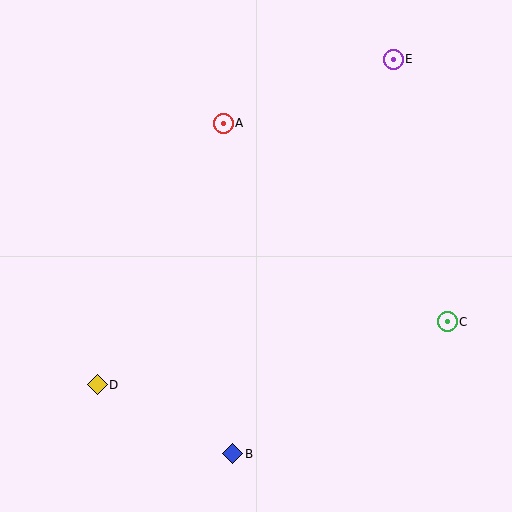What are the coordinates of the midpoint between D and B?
The midpoint between D and B is at (165, 419).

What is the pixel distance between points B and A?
The distance between B and A is 331 pixels.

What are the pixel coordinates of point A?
Point A is at (223, 123).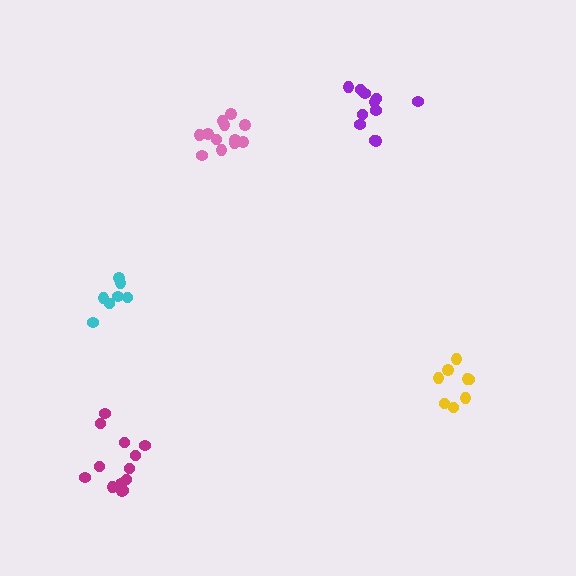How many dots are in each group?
Group 1: 7 dots, Group 2: 12 dots, Group 3: 8 dots, Group 4: 11 dots, Group 5: 13 dots (51 total).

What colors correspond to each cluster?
The clusters are colored: cyan, pink, yellow, purple, magenta.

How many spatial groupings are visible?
There are 5 spatial groupings.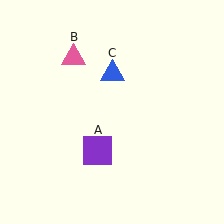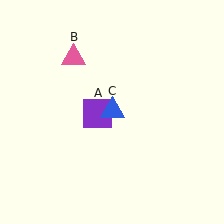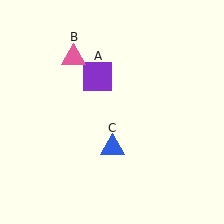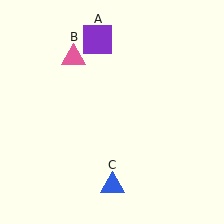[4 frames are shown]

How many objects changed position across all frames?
2 objects changed position: purple square (object A), blue triangle (object C).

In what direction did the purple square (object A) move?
The purple square (object A) moved up.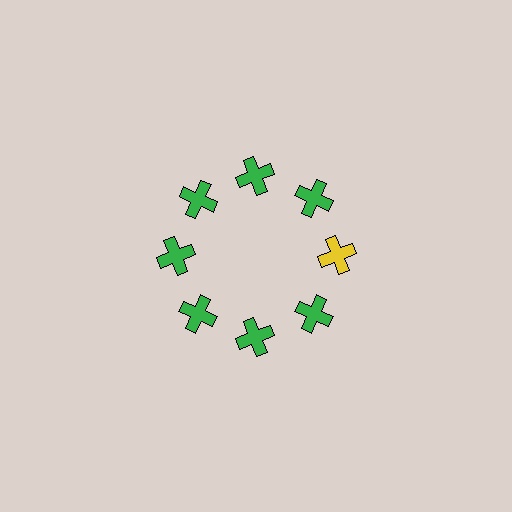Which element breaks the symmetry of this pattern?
The yellow cross at roughly the 3 o'clock position breaks the symmetry. All other shapes are green crosses.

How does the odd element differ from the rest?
It has a different color: yellow instead of green.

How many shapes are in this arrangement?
There are 8 shapes arranged in a ring pattern.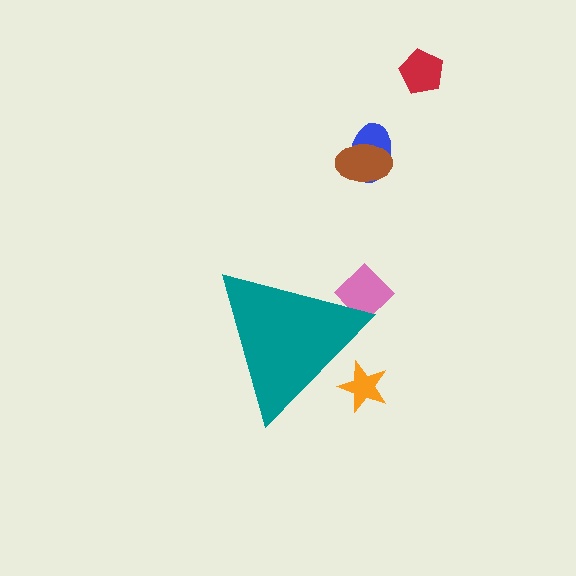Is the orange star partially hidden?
Yes, the orange star is partially hidden behind the teal triangle.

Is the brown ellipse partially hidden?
No, the brown ellipse is fully visible.